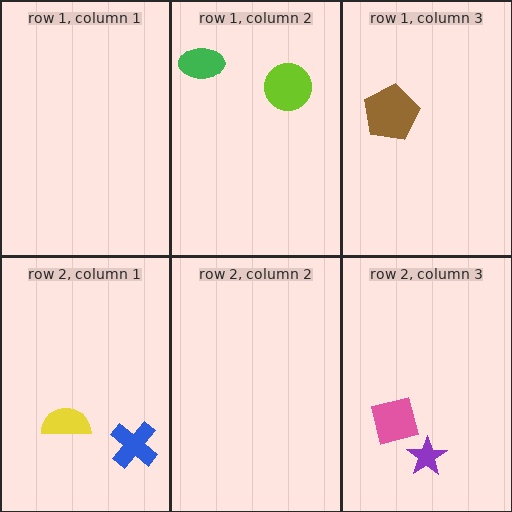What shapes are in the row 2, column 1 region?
The yellow semicircle, the blue cross.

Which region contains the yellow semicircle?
The row 2, column 1 region.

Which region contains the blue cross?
The row 2, column 1 region.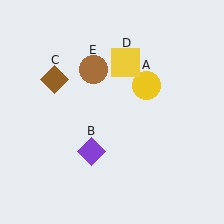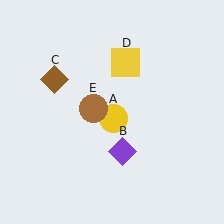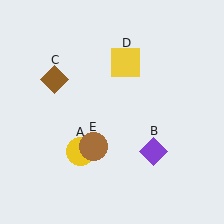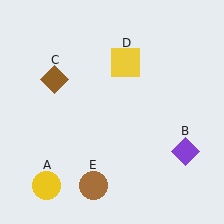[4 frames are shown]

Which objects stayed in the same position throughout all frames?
Brown diamond (object C) and yellow square (object D) remained stationary.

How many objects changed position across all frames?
3 objects changed position: yellow circle (object A), purple diamond (object B), brown circle (object E).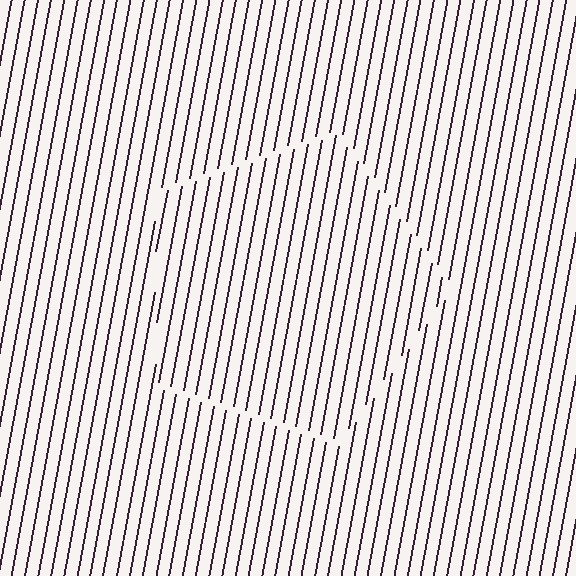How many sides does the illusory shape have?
5 sides — the line-ends trace a pentagon.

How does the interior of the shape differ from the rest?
The interior of the shape contains the same grating, shifted by half a period — the contour is defined by the phase discontinuity where line-ends from the inner and outer gratings abut.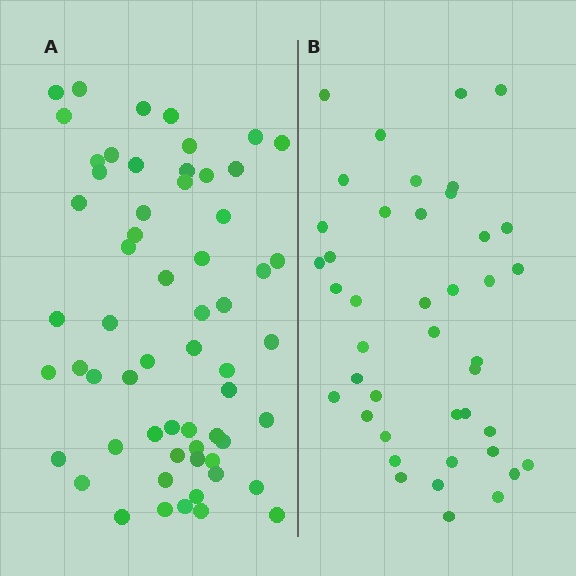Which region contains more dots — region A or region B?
Region A (the left region) has more dots.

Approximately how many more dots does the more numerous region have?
Region A has approximately 20 more dots than region B.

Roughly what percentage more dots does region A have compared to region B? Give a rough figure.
About 45% more.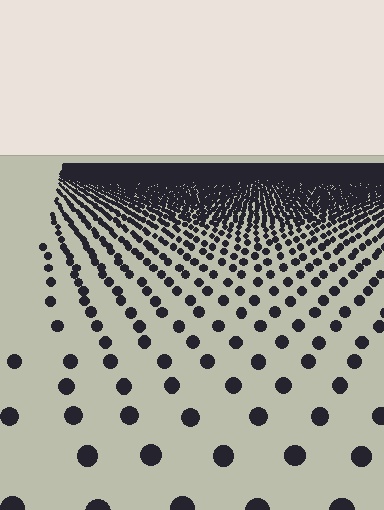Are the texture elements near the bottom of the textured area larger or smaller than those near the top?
Larger. Near the bottom, elements are closer to the viewer and appear at a bigger on-screen size.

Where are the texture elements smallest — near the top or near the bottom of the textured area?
Near the top.